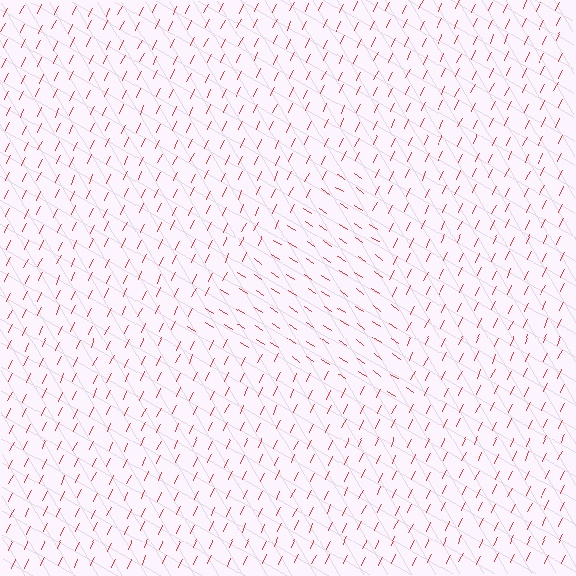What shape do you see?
I see a triangle.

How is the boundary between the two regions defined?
The boundary is defined purely by a change in line orientation (approximately 82 degrees difference). All lines are the same color and thickness.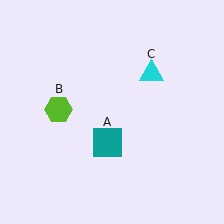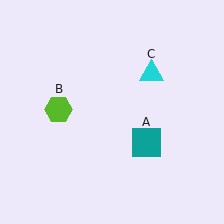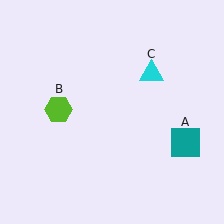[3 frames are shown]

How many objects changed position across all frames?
1 object changed position: teal square (object A).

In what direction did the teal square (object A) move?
The teal square (object A) moved right.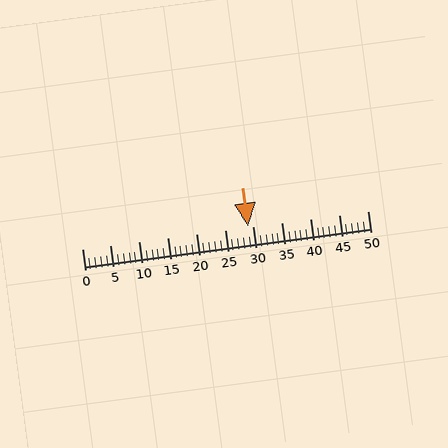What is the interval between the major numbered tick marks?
The major tick marks are spaced 5 units apart.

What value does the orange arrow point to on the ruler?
The orange arrow points to approximately 29.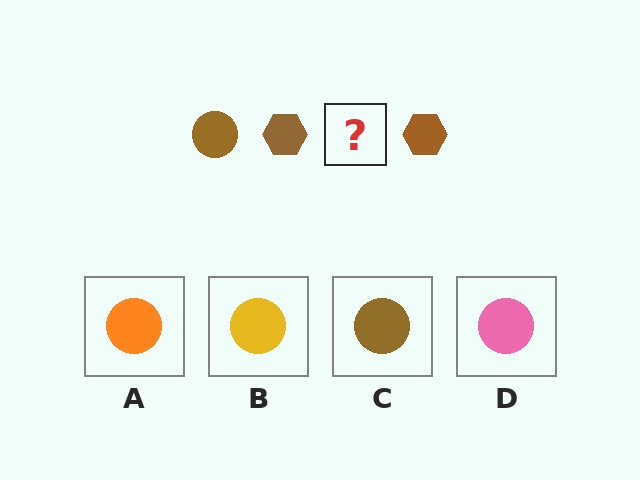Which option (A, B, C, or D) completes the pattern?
C.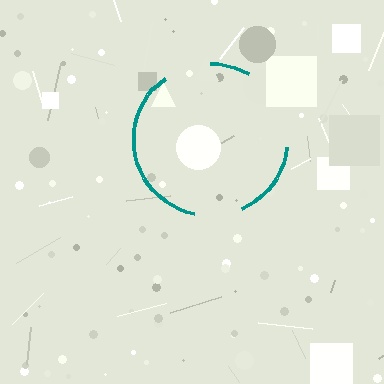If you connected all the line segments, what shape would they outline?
They would outline a circle.